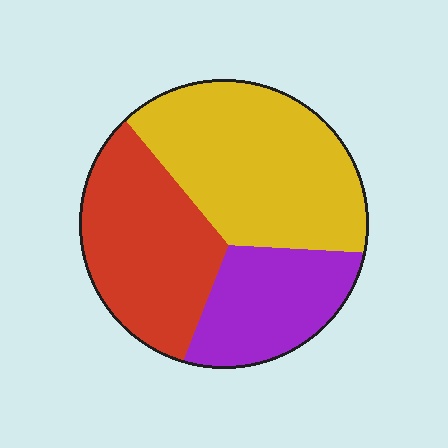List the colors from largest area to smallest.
From largest to smallest: yellow, red, purple.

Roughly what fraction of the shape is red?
Red takes up between a quarter and a half of the shape.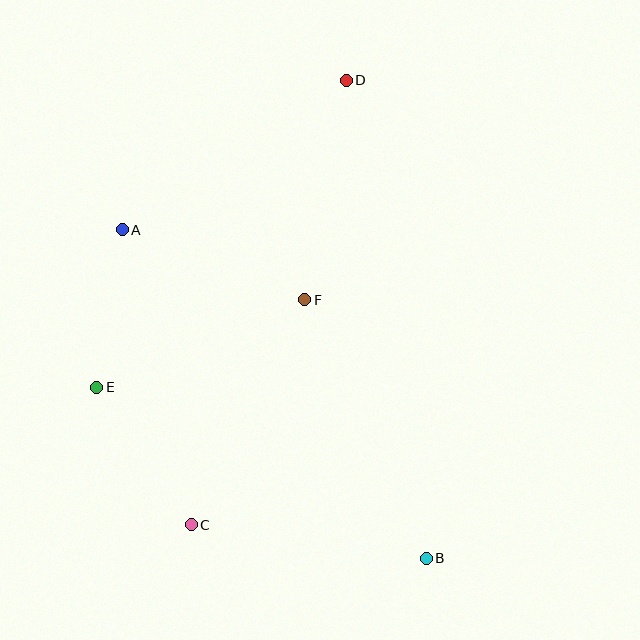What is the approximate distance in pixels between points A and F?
The distance between A and F is approximately 196 pixels.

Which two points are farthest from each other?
Points B and D are farthest from each other.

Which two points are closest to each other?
Points A and E are closest to each other.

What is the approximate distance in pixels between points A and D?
The distance between A and D is approximately 269 pixels.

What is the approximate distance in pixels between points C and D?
The distance between C and D is approximately 471 pixels.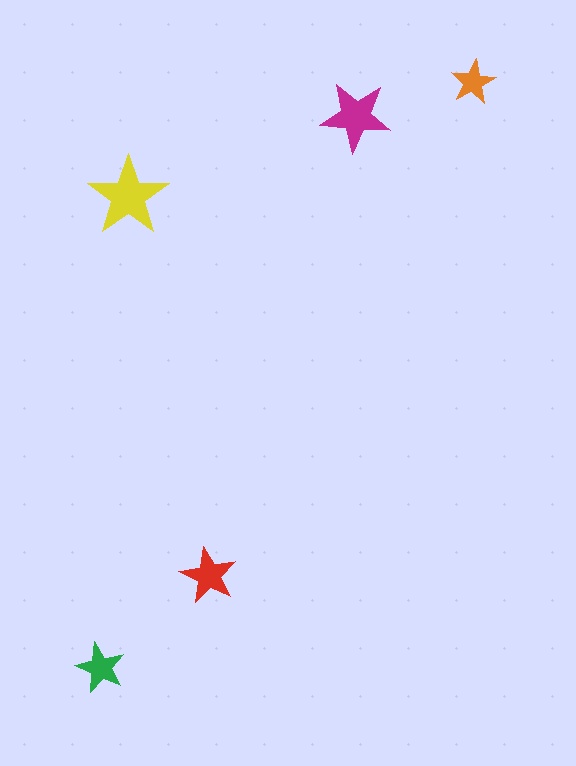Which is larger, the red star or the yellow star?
The yellow one.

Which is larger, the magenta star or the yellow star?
The yellow one.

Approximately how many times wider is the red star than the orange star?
About 1.5 times wider.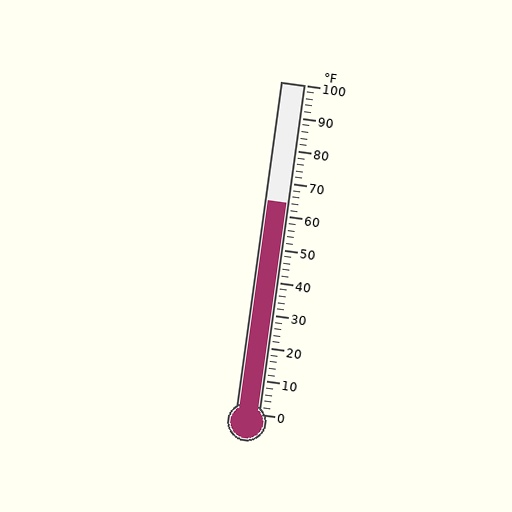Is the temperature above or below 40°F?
The temperature is above 40°F.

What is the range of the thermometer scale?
The thermometer scale ranges from 0°F to 100°F.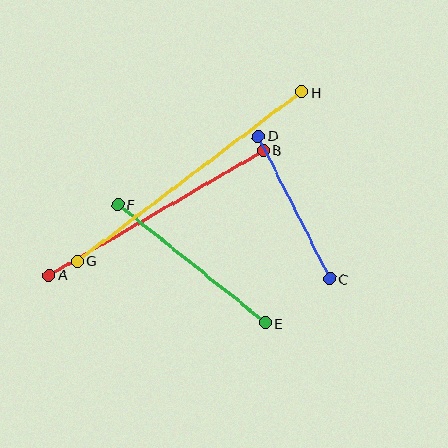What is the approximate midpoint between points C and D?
The midpoint is at approximately (294, 207) pixels.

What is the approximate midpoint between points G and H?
The midpoint is at approximately (189, 176) pixels.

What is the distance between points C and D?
The distance is approximately 159 pixels.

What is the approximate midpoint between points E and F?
The midpoint is at approximately (191, 264) pixels.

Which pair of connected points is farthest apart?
Points G and H are farthest apart.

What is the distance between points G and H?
The distance is approximately 281 pixels.